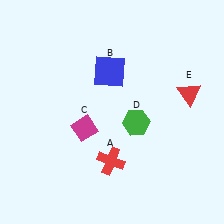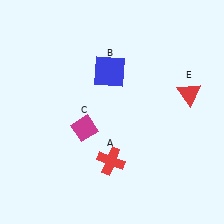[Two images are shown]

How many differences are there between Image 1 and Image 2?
There is 1 difference between the two images.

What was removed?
The green hexagon (D) was removed in Image 2.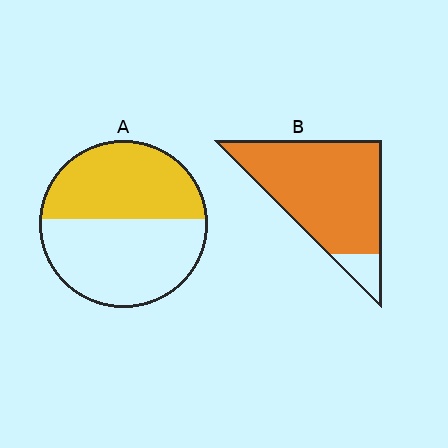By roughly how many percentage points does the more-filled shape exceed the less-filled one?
By roughly 45 percentage points (B over A).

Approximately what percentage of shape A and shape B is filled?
A is approximately 45% and B is approximately 90%.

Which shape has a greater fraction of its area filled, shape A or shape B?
Shape B.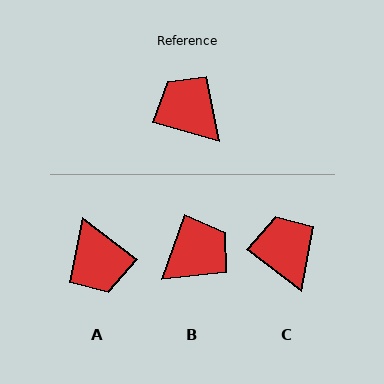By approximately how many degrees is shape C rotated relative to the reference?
Approximately 22 degrees clockwise.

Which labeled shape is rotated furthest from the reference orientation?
A, about 158 degrees away.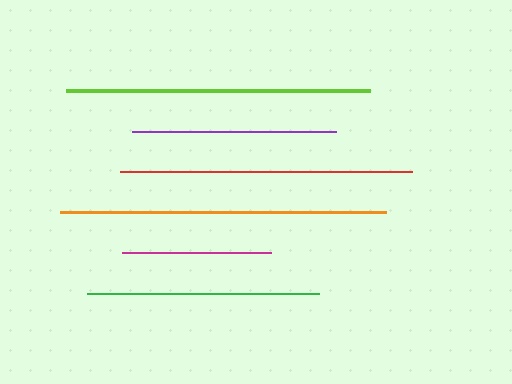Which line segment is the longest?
The orange line is the longest at approximately 325 pixels.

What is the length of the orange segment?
The orange segment is approximately 325 pixels long.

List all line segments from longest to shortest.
From longest to shortest: orange, lime, red, green, purple, magenta.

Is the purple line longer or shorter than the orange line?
The orange line is longer than the purple line.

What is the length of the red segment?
The red segment is approximately 292 pixels long.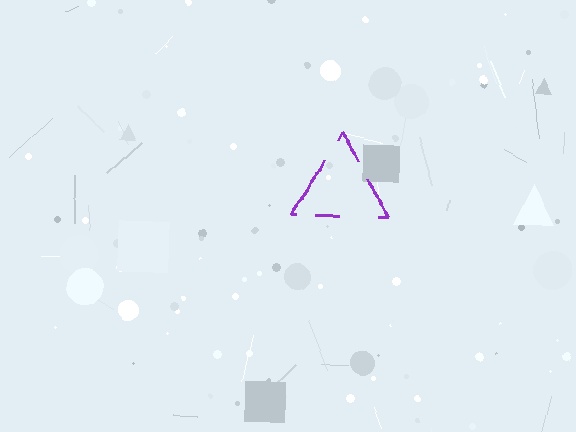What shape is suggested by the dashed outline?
The dashed outline suggests a triangle.